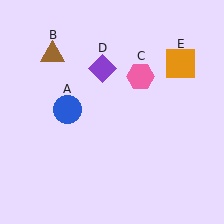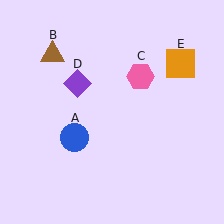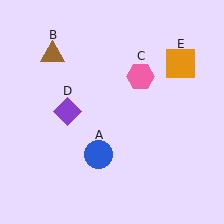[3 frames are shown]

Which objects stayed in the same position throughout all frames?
Brown triangle (object B) and pink hexagon (object C) and orange square (object E) remained stationary.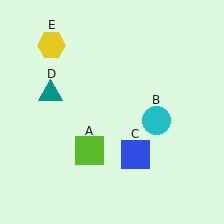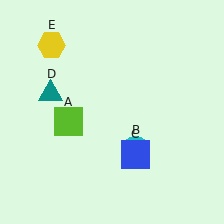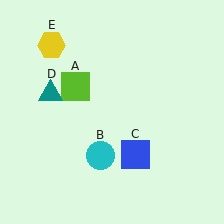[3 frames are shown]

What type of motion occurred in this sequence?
The lime square (object A), cyan circle (object B) rotated clockwise around the center of the scene.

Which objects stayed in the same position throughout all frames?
Blue square (object C) and teal triangle (object D) and yellow hexagon (object E) remained stationary.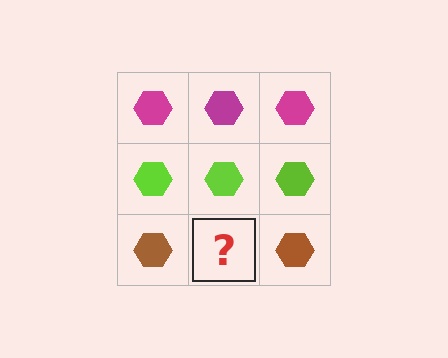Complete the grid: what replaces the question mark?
The question mark should be replaced with a brown hexagon.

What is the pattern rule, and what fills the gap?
The rule is that each row has a consistent color. The gap should be filled with a brown hexagon.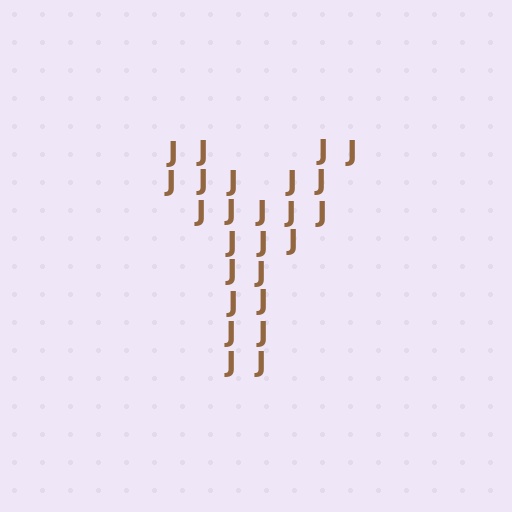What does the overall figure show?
The overall figure shows the letter Y.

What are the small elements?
The small elements are letter J's.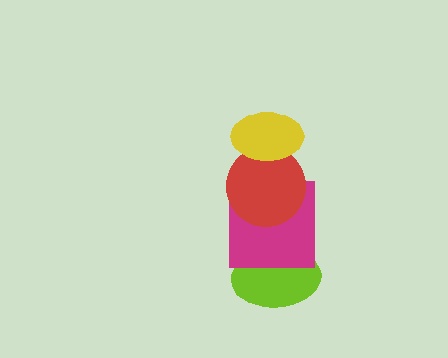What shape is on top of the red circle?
The yellow ellipse is on top of the red circle.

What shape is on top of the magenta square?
The red circle is on top of the magenta square.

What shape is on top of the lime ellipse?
The magenta square is on top of the lime ellipse.